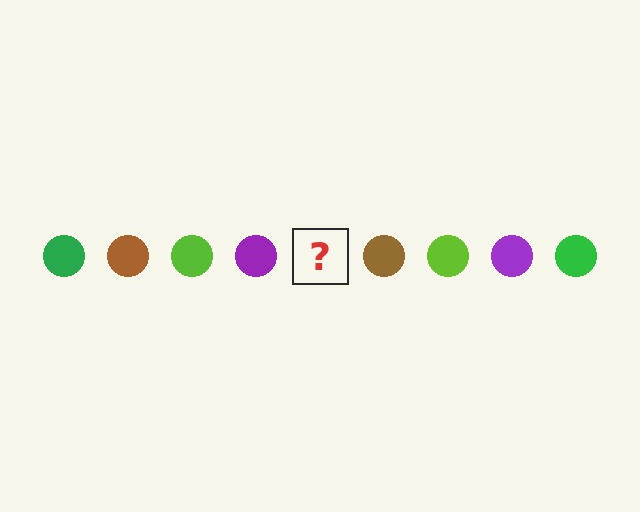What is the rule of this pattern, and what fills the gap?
The rule is that the pattern cycles through green, brown, lime, purple circles. The gap should be filled with a green circle.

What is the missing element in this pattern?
The missing element is a green circle.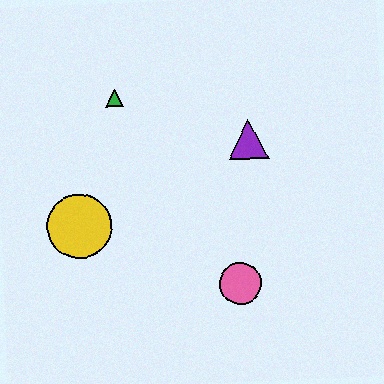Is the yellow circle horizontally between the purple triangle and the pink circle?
No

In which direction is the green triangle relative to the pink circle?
The green triangle is above the pink circle.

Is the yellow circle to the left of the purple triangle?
Yes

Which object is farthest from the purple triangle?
The yellow circle is farthest from the purple triangle.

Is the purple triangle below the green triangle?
Yes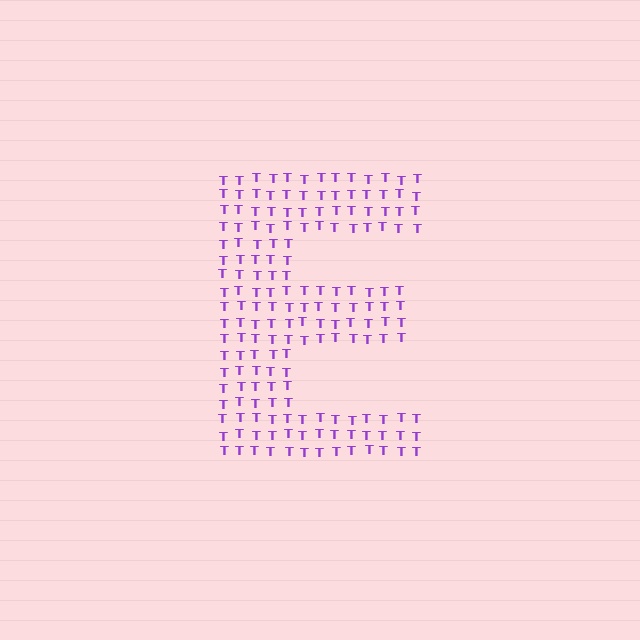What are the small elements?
The small elements are letter T's.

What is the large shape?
The large shape is the letter E.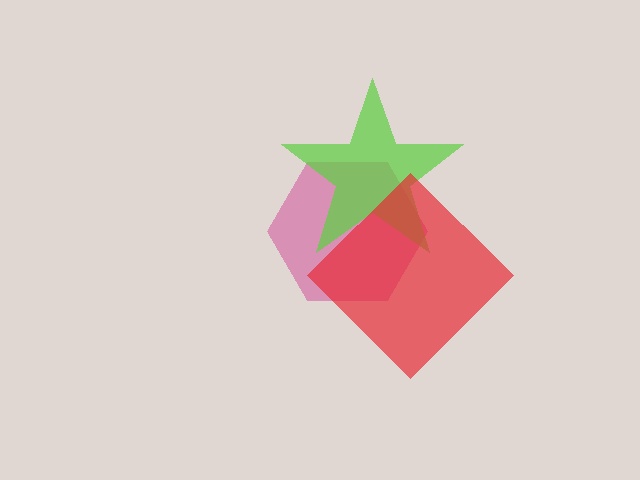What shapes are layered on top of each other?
The layered shapes are: a magenta hexagon, a lime star, a red diamond.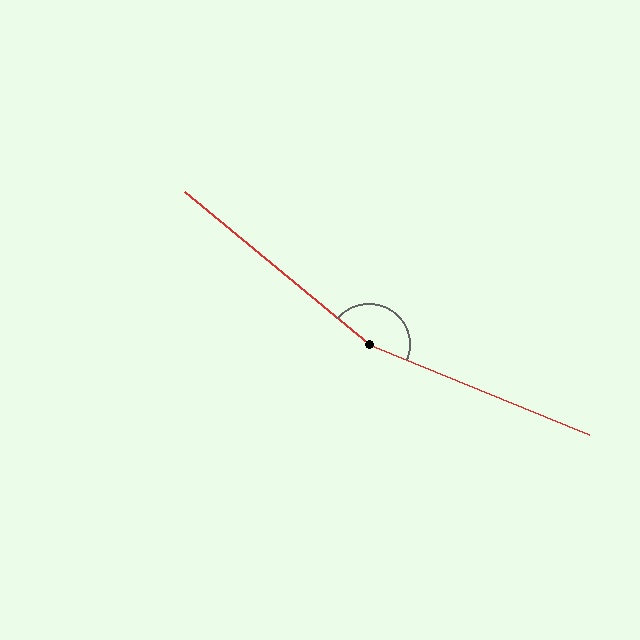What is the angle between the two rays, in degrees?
Approximately 163 degrees.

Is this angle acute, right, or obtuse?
It is obtuse.